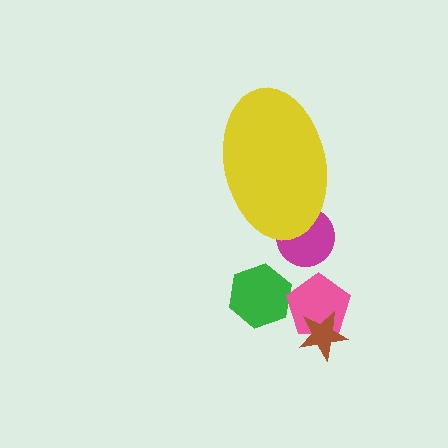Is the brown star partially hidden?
No, the brown star is fully visible.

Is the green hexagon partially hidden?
No, the green hexagon is fully visible.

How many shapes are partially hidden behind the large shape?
1 shape is partially hidden.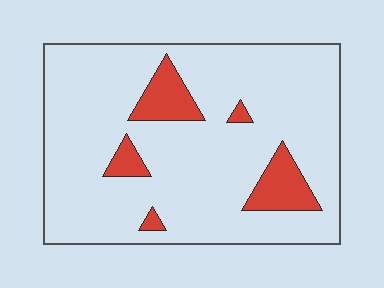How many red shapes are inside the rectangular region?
5.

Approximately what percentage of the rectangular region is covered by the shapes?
Approximately 10%.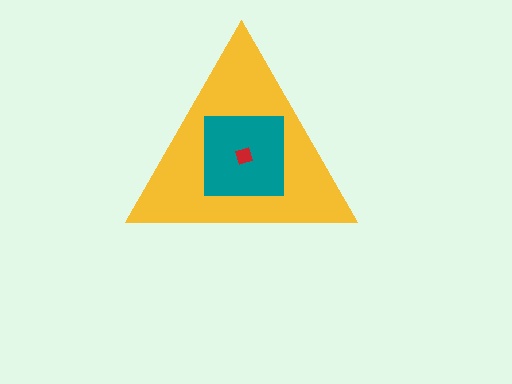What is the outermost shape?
The yellow triangle.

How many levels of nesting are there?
3.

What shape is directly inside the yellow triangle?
The teal square.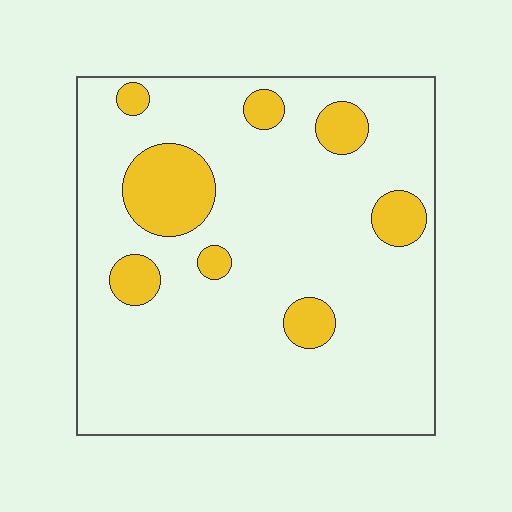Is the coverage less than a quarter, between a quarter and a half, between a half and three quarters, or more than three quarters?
Less than a quarter.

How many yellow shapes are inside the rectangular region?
8.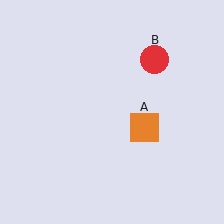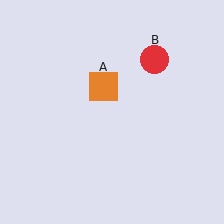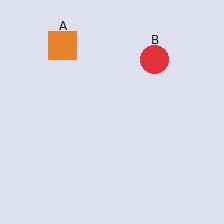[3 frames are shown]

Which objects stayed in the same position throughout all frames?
Red circle (object B) remained stationary.